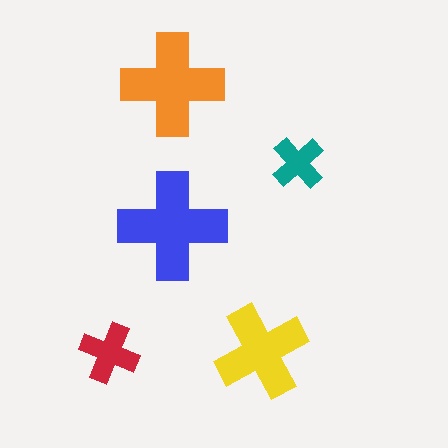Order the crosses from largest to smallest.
the blue one, the orange one, the yellow one, the red one, the teal one.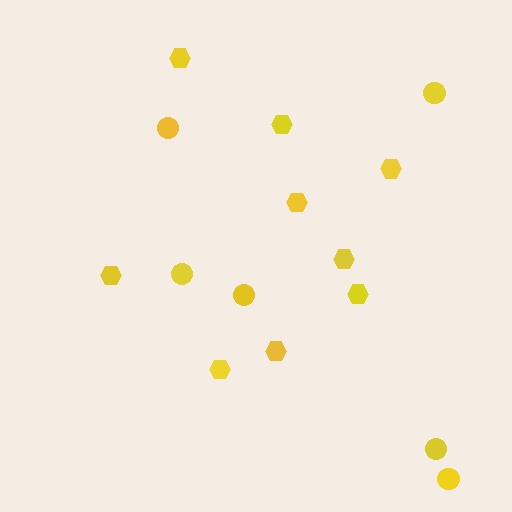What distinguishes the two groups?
There are 2 groups: one group of hexagons (9) and one group of circles (6).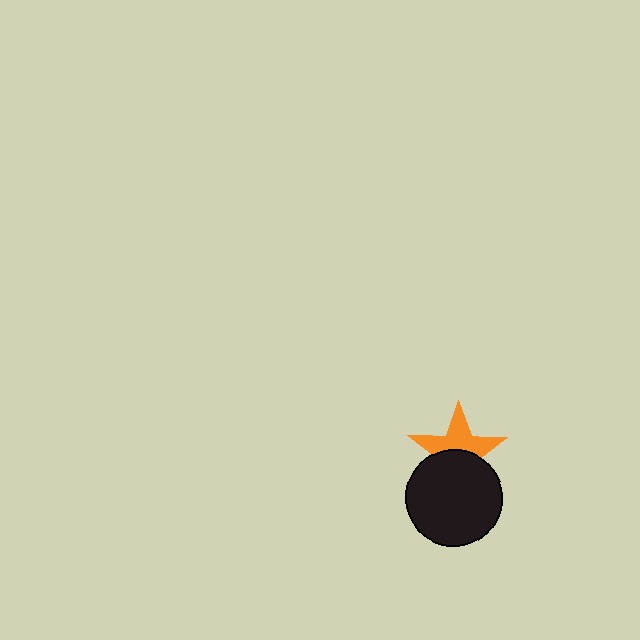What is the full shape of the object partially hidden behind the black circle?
The partially hidden object is an orange star.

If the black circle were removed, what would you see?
You would see the complete orange star.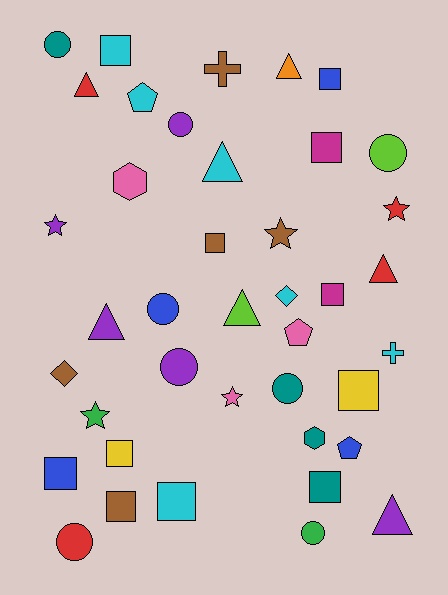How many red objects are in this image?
There are 4 red objects.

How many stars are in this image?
There are 5 stars.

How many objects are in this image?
There are 40 objects.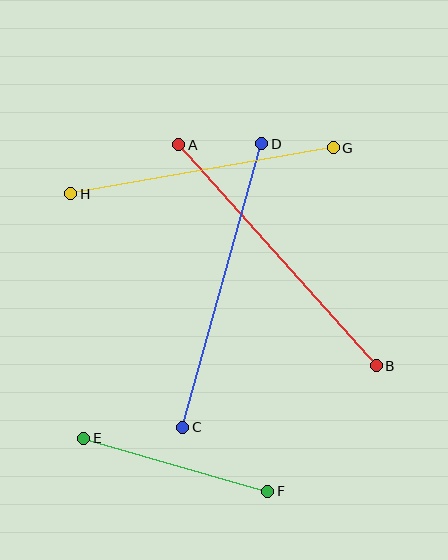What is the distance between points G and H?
The distance is approximately 266 pixels.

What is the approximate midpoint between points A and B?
The midpoint is at approximately (277, 255) pixels.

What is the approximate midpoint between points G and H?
The midpoint is at approximately (202, 171) pixels.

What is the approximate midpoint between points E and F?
The midpoint is at approximately (176, 465) pixels.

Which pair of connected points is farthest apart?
Points A and B are farthest apart.